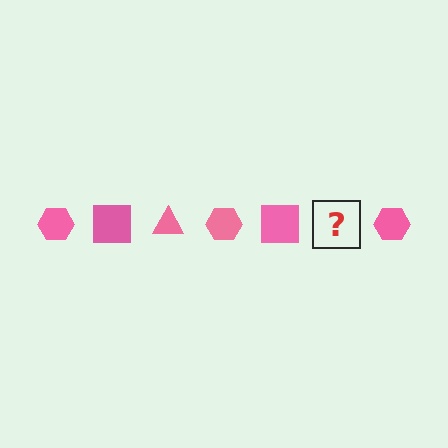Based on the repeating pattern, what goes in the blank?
The blank should be a pink triangle.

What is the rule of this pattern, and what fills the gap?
The rule is that the pattern cycles through hexagon, square, triangle shapes in pink. The gap should be filled with a pink triangle.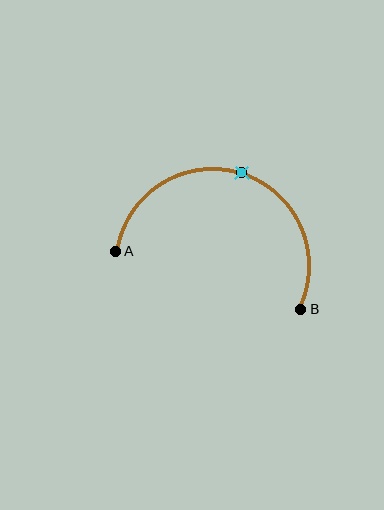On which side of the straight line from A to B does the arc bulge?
The arc bulges above the straight line connecting A and B.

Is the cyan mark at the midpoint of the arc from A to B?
Yes. The cyan mark lies on the arc at equal arc-length from both A and B — it is the arc midpoint.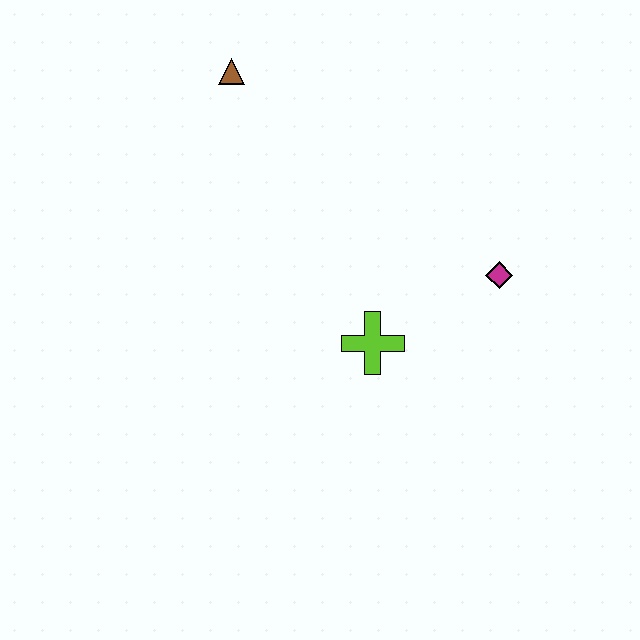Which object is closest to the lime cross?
The magenta diamond is closest to the lime cross.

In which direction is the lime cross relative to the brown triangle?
The lime cross is below the brown triangle.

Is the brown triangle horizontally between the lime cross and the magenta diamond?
No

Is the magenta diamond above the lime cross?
Yes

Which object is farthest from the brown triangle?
The magenta diamond is farthest from the brown triangle.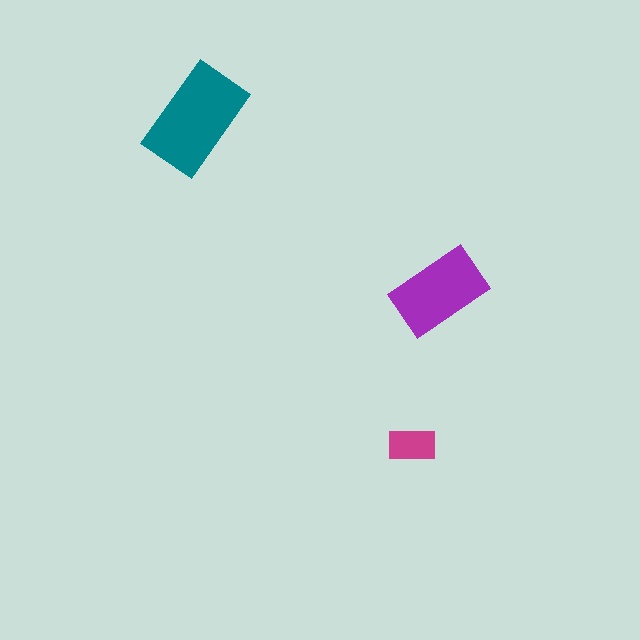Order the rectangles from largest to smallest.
the teal one, the purple one, the magenta one.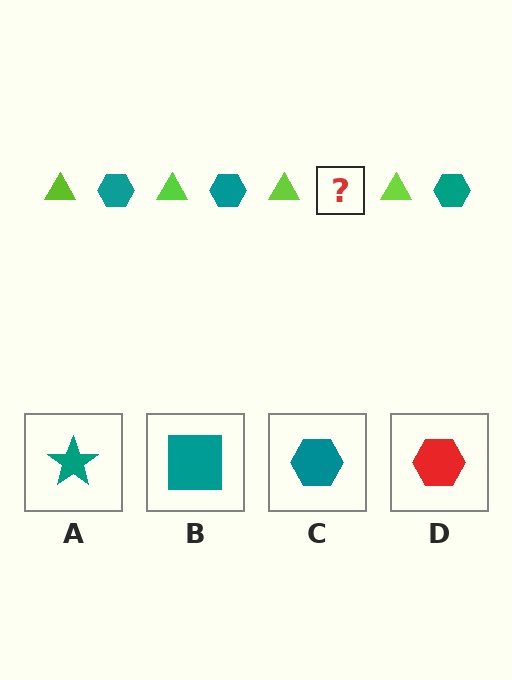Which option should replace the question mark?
Option C.